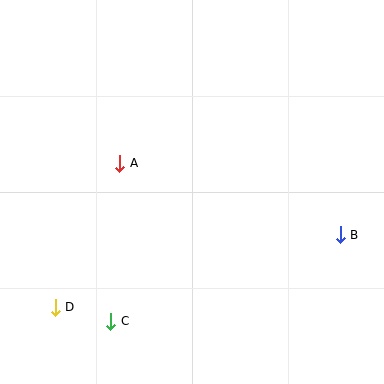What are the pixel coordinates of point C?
Point C is at (111, 321).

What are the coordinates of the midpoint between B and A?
The midpoint between B and A is at (230, 199).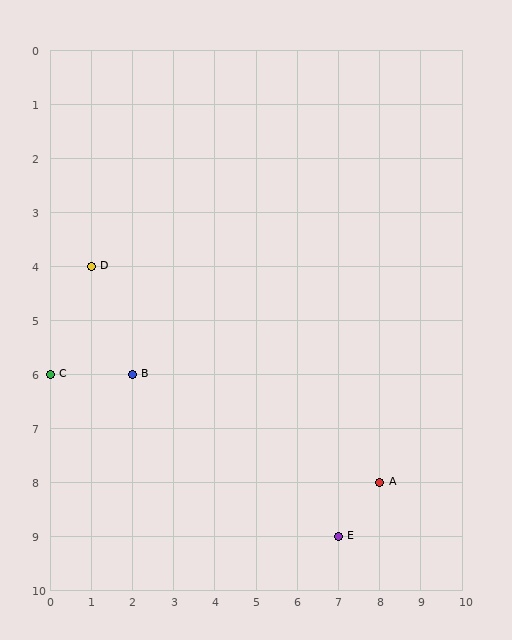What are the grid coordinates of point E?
Point E is at grid coordinates (7, 9).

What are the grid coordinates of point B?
Point B is at grid coordinates (2, 6).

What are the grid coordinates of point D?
Point D is at grid coordinates (1, 4).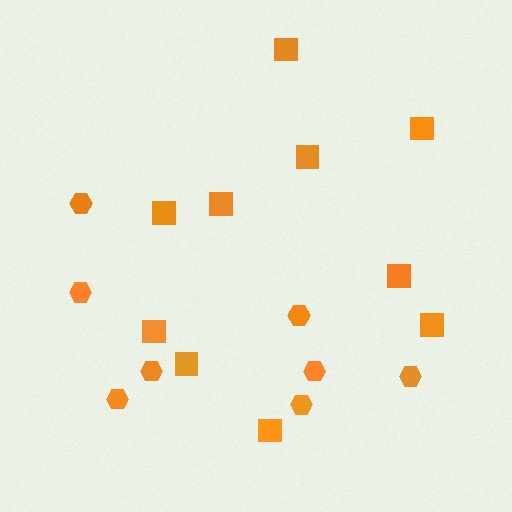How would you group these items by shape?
There are 2 groups: one group of hexagons (8) and one group of squares (10).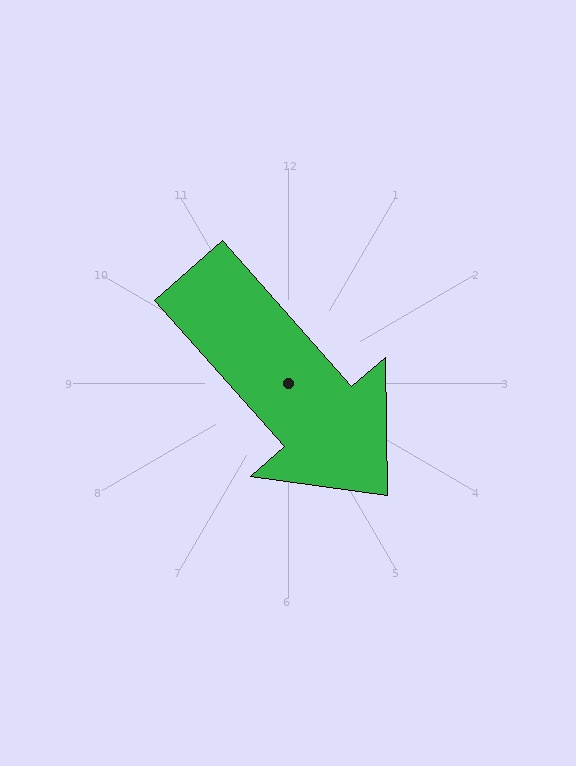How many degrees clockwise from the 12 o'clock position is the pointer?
Approximately 139 degrees.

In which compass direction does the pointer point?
Southeast.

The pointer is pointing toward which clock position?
Roughly 5 o'clock.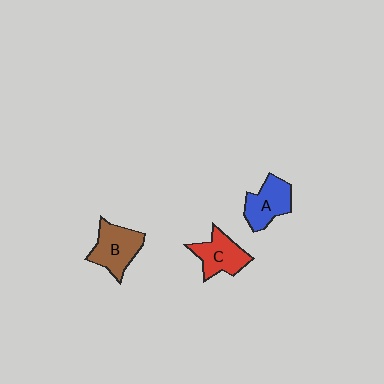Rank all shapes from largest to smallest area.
From largest to smallest: B (brown), C (red), A (blue).